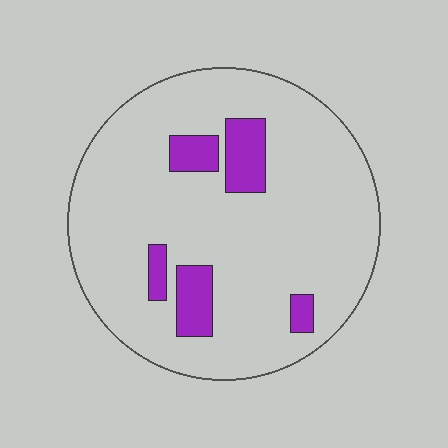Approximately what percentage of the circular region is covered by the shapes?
Approximately 10%.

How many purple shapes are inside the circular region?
5.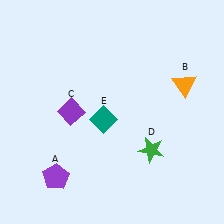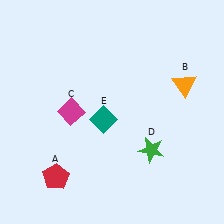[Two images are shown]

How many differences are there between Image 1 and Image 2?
There are 2 differences between the two images.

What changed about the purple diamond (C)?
In Image 1, C is purple. In Image 2, it changed to magenta.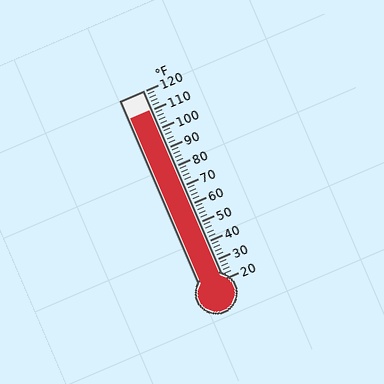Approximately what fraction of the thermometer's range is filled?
The thermometer is filled to approximately 90% of its range.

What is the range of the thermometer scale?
The thermometer scale ranges from 20°F to 120°F.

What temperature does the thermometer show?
The thermometer shows approximately 110°F.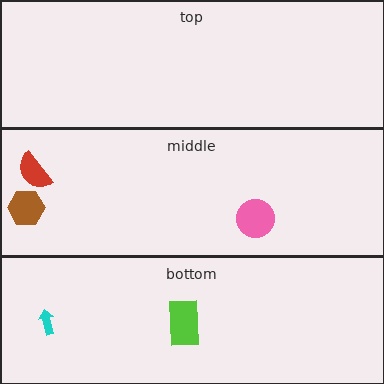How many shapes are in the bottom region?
2.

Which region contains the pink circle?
The middle region.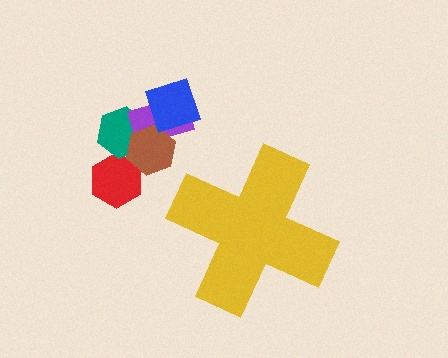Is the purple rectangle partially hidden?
No, the purple rectangle is fully visible.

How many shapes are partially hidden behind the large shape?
0 shapes are partially hidden.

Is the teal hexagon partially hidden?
No, the teal hexagon is fully visible.